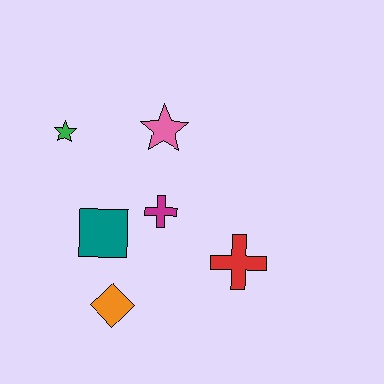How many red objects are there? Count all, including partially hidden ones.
There is 1 red object.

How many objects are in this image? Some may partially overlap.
There are 6 objects.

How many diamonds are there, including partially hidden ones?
There is 1 diamond.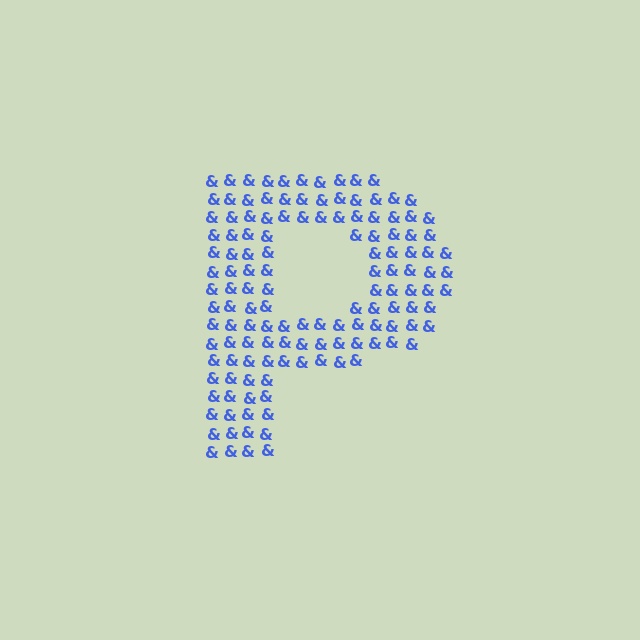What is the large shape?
The large shape is the letter P.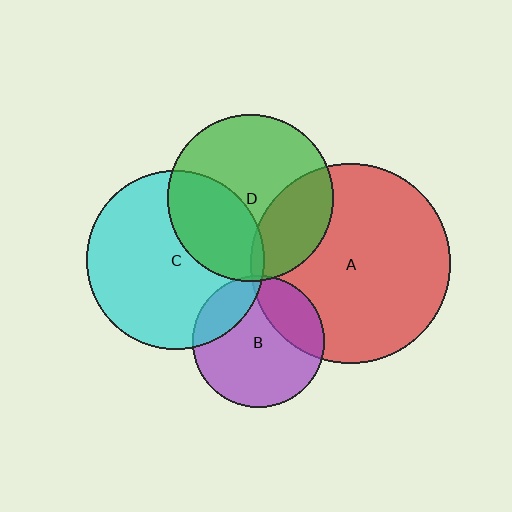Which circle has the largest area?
Circle A (red).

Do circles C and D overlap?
Yes.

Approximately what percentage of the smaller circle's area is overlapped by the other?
Approximately 35%.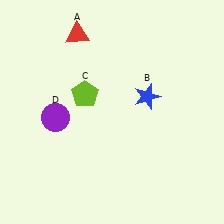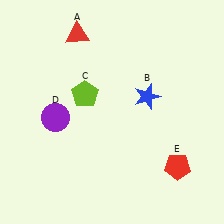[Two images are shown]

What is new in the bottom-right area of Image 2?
A red pentagon (E) was added in the bottom-right area of Image 2.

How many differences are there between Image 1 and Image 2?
There is 1 difference between the two images.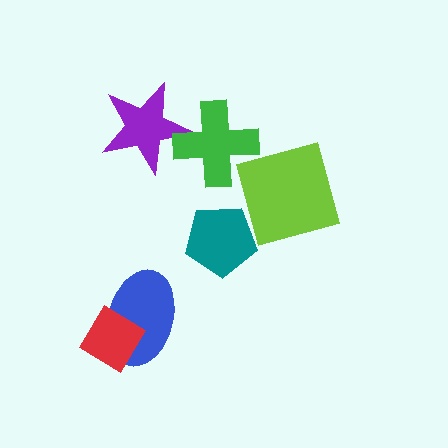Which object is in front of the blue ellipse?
The red diamond is in front of the blue ellipse.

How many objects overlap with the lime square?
0 objects overlap with the lime square.